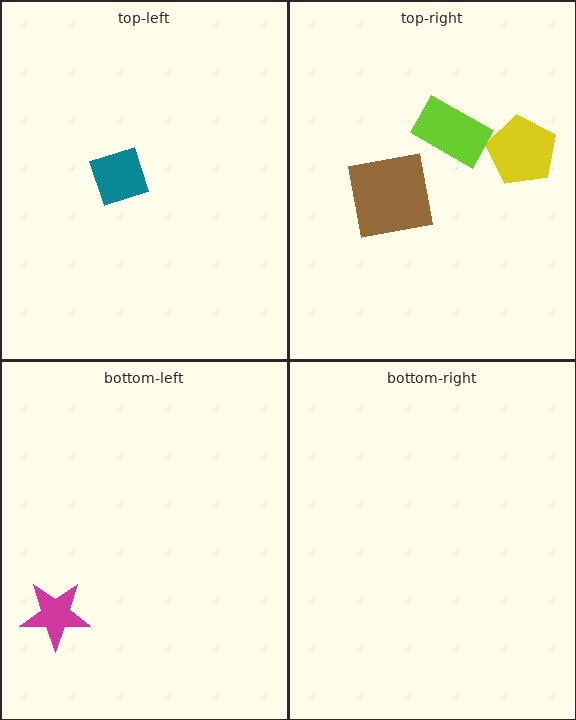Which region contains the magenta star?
The bottom-left region.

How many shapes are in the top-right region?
3.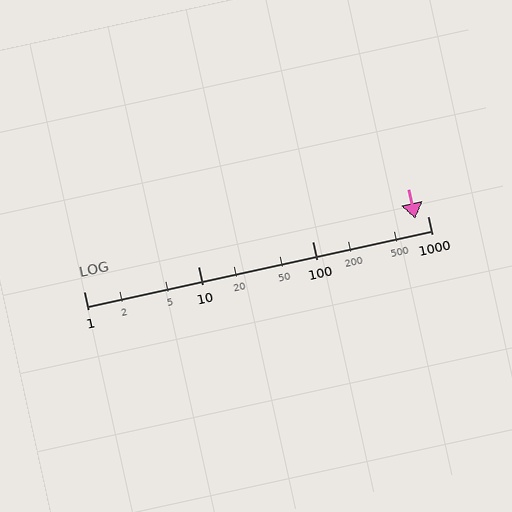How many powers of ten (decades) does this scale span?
The scale spans 3 decades, from 1 to 1000.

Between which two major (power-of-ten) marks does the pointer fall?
The pointer is between 100 and 1000.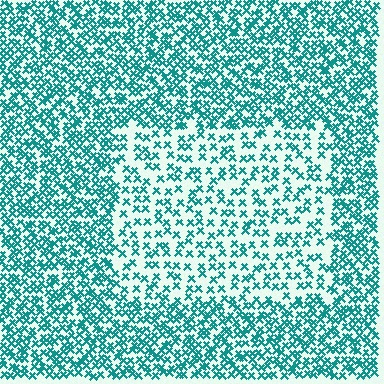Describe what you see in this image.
The image contains small teal elements arranged at two different densities. A rectangle-shaped region is visible where the elements are less densely packed than the surrounding area.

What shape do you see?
I see a rectangle.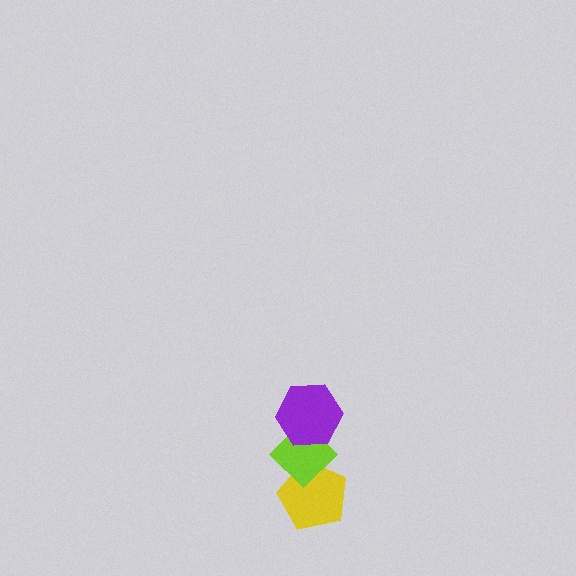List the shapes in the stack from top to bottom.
From top to bottom: the purple hexagon, the lime diamond, the yellow pentagon.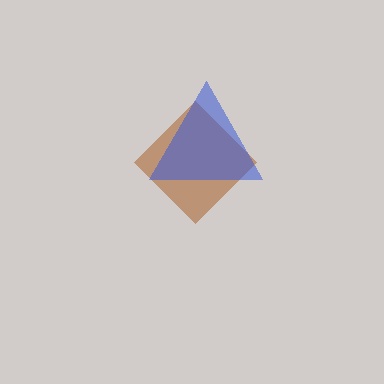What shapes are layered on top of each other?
The layered shapes are: a brown diamond, a blue triangle.